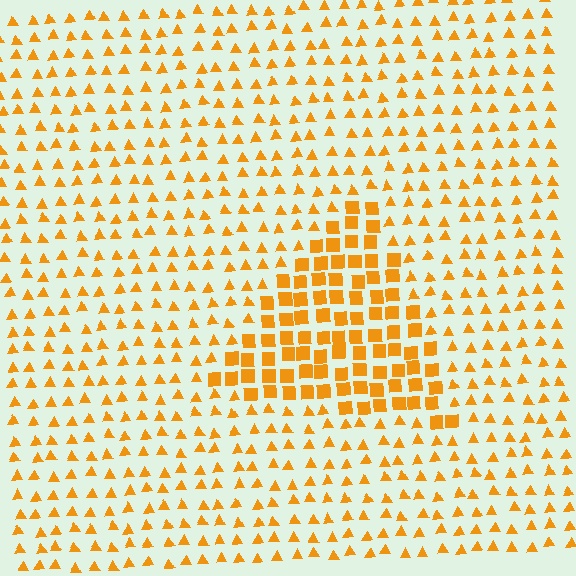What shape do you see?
I see a triangle.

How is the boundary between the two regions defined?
The boundary is defined by a change in element shape: squares inside vs. triangles outside. All elements share the same color and spacing.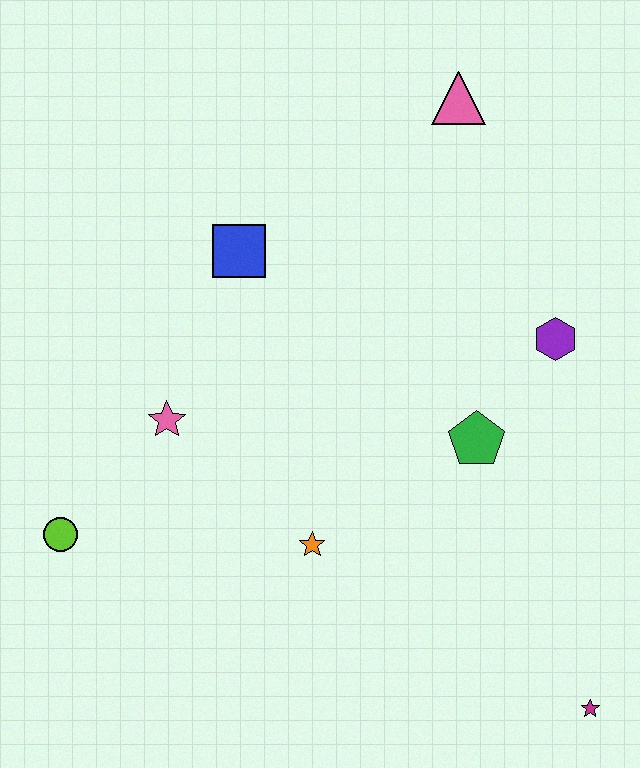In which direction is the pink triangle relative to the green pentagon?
The pink triangle is above the green pentagon.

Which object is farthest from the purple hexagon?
The lime circle is farthest from the purple hexagon.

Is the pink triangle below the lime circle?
No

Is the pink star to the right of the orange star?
No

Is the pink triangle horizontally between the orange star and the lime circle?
No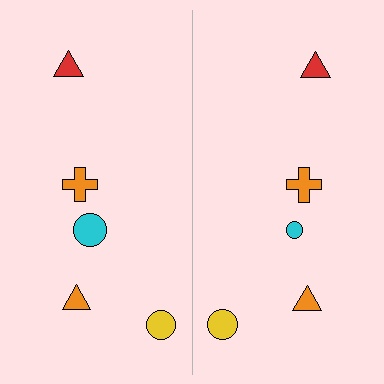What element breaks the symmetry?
The cyan circle on the right side has a different size than its mirror counterpart.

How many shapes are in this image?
There are 10 shapes in this image.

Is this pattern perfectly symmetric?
No, the pattern is not perfectly symmetric. The cyan circle on the right side has a different size than its mirror counterpart.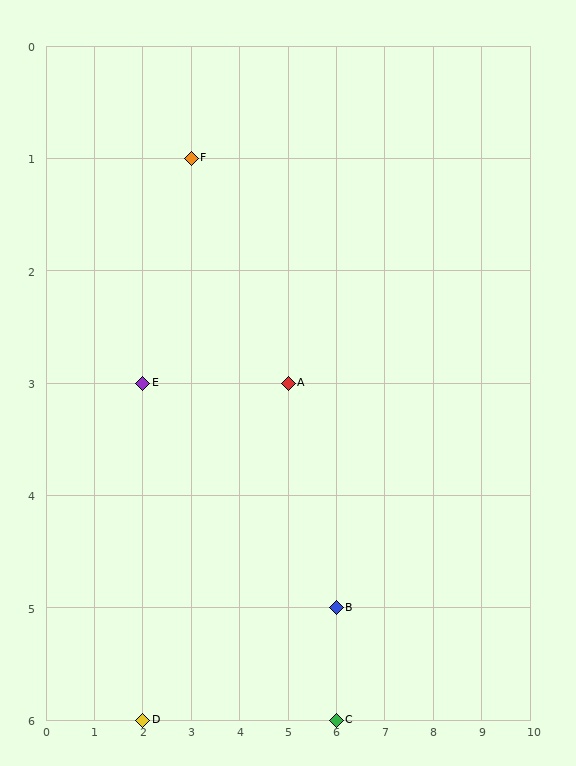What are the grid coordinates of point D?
Point D is at grid coordinates (2, 6).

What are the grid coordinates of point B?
Point B is at grid coordinates (6, 5).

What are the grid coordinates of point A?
Point A is at grid coordinates (5, 3).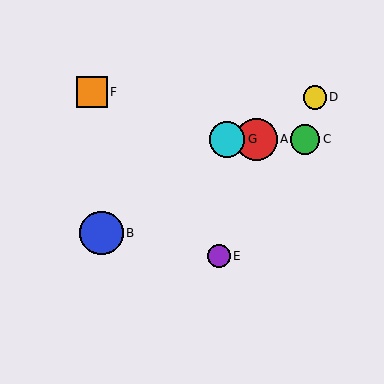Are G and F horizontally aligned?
No, G is at y≈139 and F is at y≈92.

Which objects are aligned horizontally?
Objects A, C, G are aligned horizontally.